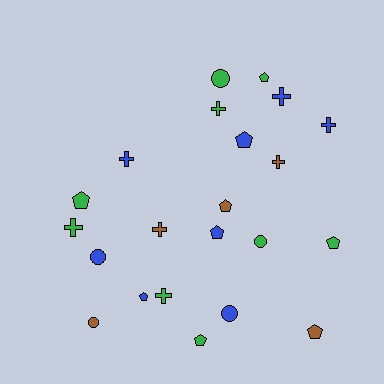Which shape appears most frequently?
Pentagon, with 9 objects.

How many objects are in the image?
There are 22 objects.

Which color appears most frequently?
Green, with 9 objects.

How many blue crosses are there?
There are 3 blue crosses.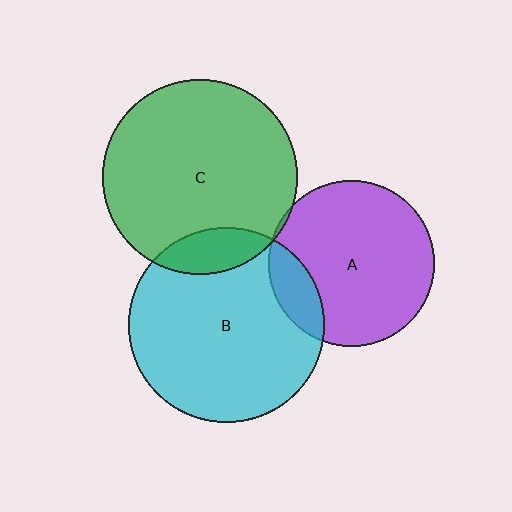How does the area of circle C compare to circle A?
Approximately 1.4 times.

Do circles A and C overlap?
Yes.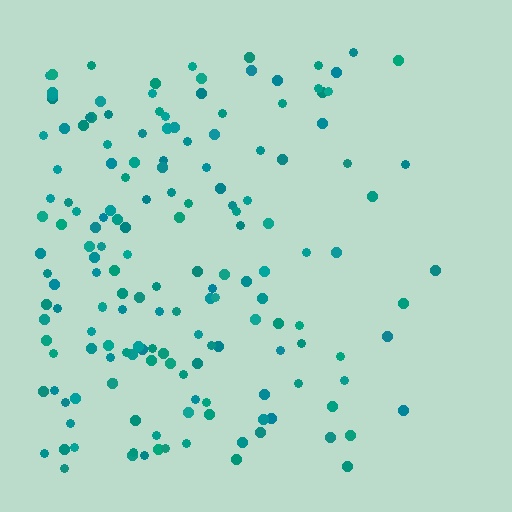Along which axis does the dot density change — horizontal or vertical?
Horizontal.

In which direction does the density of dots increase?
From right to left, with the left side densest.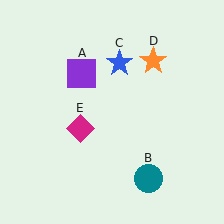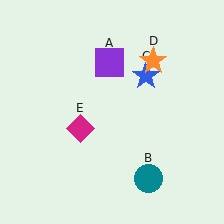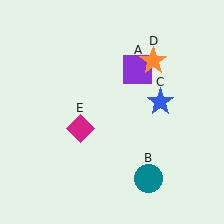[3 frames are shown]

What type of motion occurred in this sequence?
The purple square (object A), blue star (object C) rotated clockwise around the center of the scene.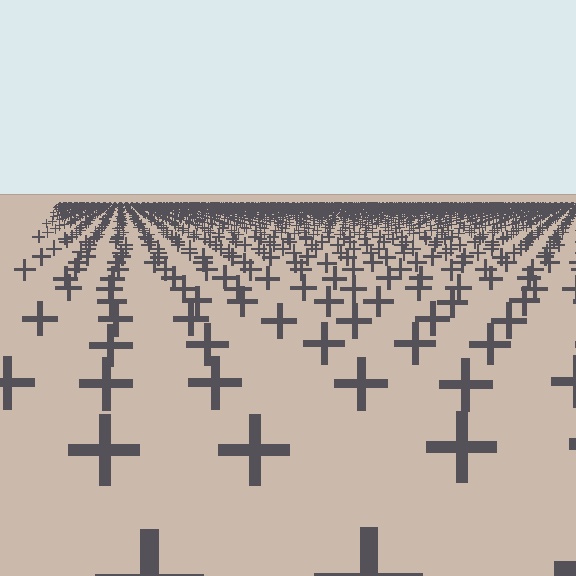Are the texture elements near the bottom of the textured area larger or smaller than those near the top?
Larger. Near the bottom, elements are closer to the viewer and appear at a bigger on-screen size.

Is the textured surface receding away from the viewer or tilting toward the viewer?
The surface is receding away from the viewer. Texture elements get smaller and denser toward the top.